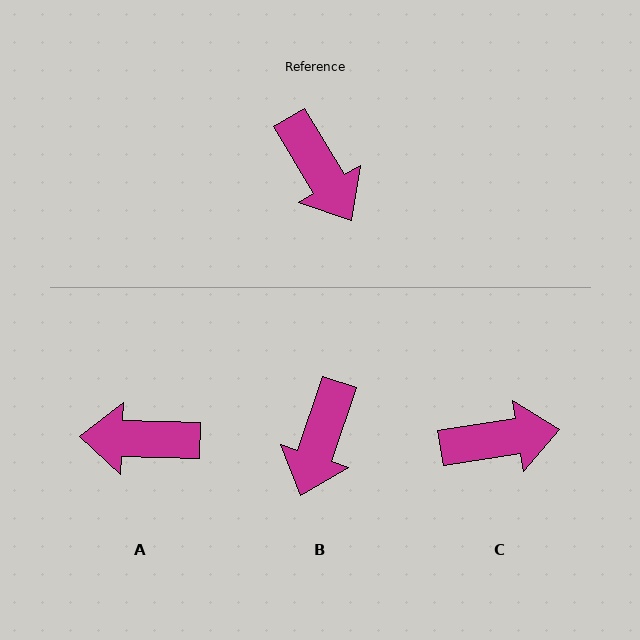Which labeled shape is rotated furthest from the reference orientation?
A, about 123 degrees away.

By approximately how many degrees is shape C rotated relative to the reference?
Approximately 68 degrees counter-clockwise.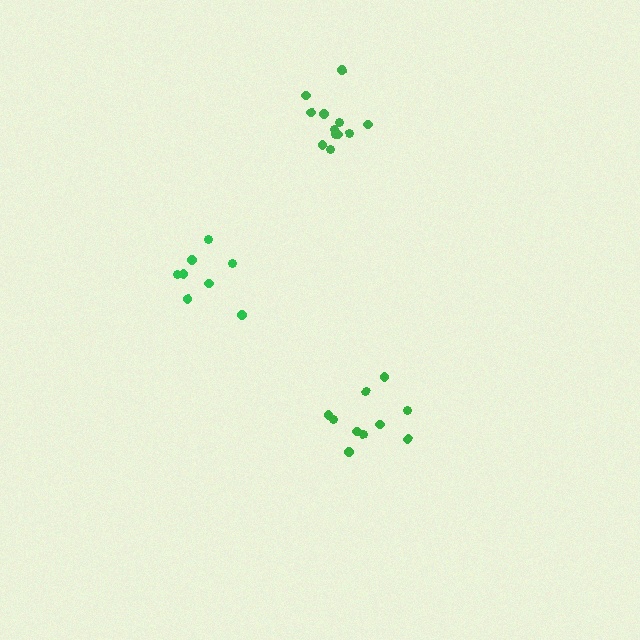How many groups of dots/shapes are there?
There are 3 groups.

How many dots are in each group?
Group 1: 12 dots, Group 2: 10 dots, Group 3: 8 dots (30 total).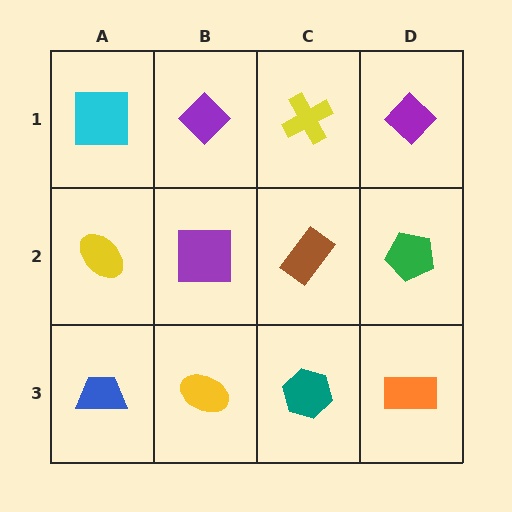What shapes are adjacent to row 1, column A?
A yellow ellipse (row 2, column A), a purple diamond (row 1, column B).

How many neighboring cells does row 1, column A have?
2.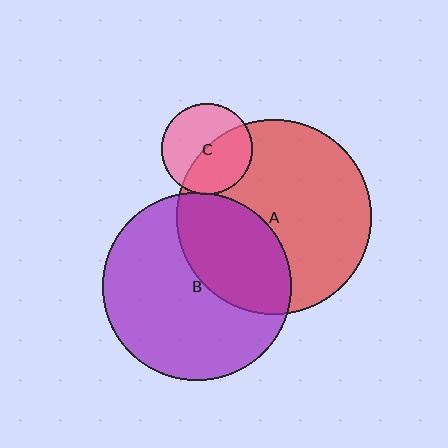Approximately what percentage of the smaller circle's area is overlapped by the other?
Approximately 50%.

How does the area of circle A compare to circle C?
Approximately 4.6 times.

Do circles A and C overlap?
Yes.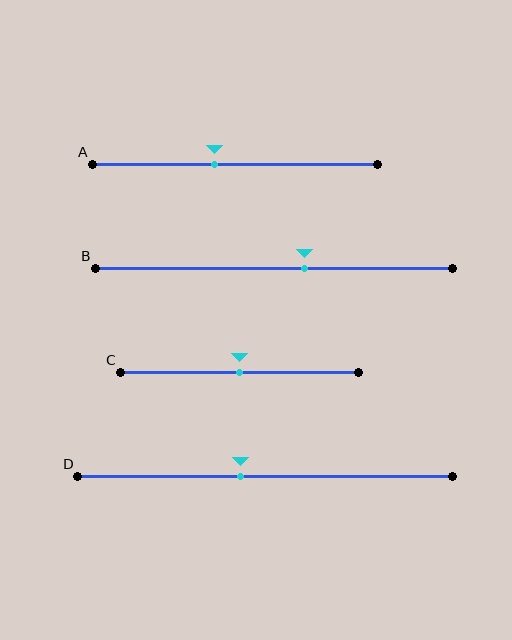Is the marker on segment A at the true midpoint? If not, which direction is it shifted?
No, the marker on segment A is shifted to the left by about 7% of the segment length.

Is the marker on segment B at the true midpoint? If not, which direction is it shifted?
No, the marker on segment B is shifted to the right by about 9% of the segment length.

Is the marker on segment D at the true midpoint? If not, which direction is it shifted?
No, the marker on segment D is shifted to the left by about 6% of the segment length.